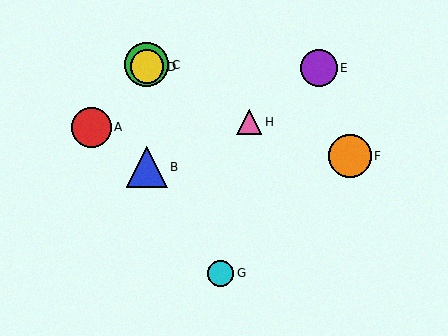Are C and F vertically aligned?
No, C is at x≈147 and F is at x≈350.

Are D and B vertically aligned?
Yes, both are at x≈147.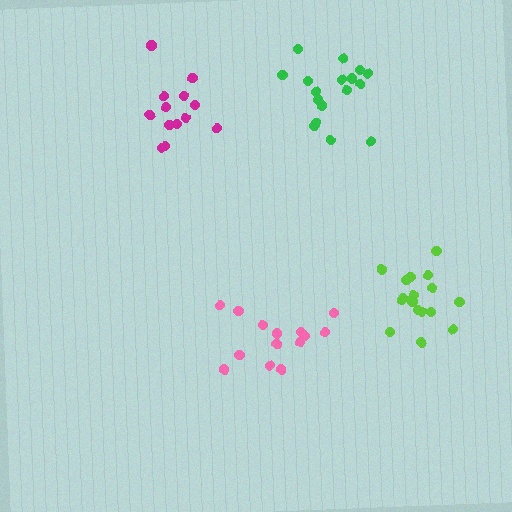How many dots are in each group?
Group 1: 17 dots, Group 2: 13 dots, Group 3: 18 dots, Group 4: 14 dots (62 total).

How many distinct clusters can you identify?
There are 4 distinct clusters.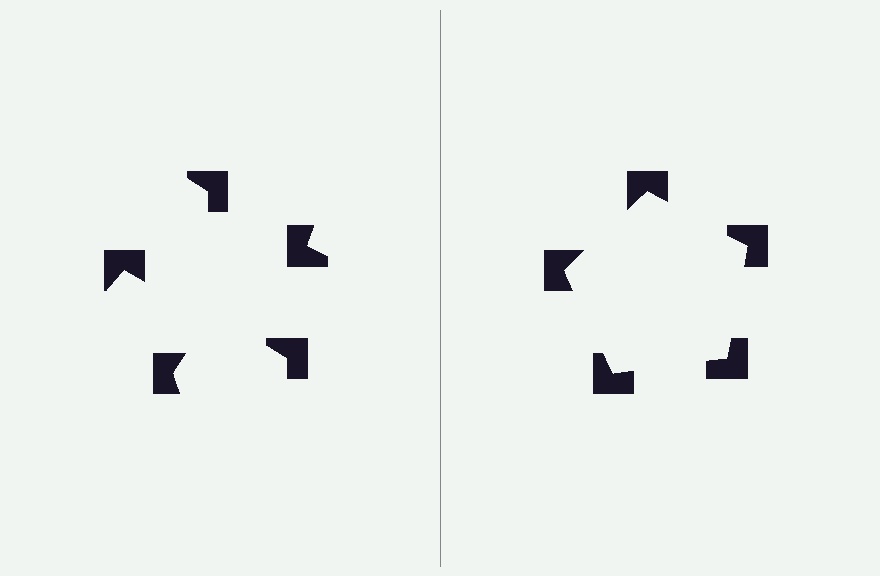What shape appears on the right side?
An illusory pentagon.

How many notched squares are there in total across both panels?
10 — 5 on each side.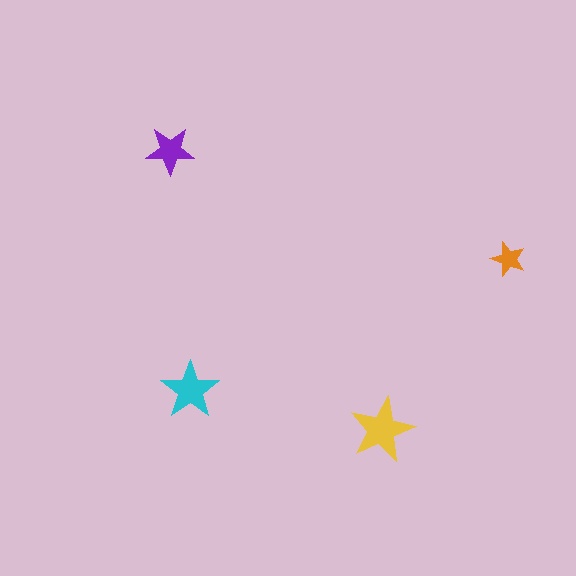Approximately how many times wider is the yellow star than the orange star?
About 2 times wider.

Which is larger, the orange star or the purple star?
The purple one.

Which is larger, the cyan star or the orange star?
The cyan one.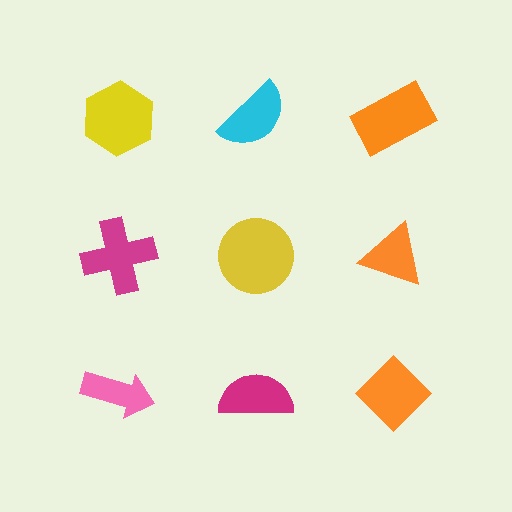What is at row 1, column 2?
A cyan semicircle.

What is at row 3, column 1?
A pink arrow.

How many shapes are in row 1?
3 shapes.